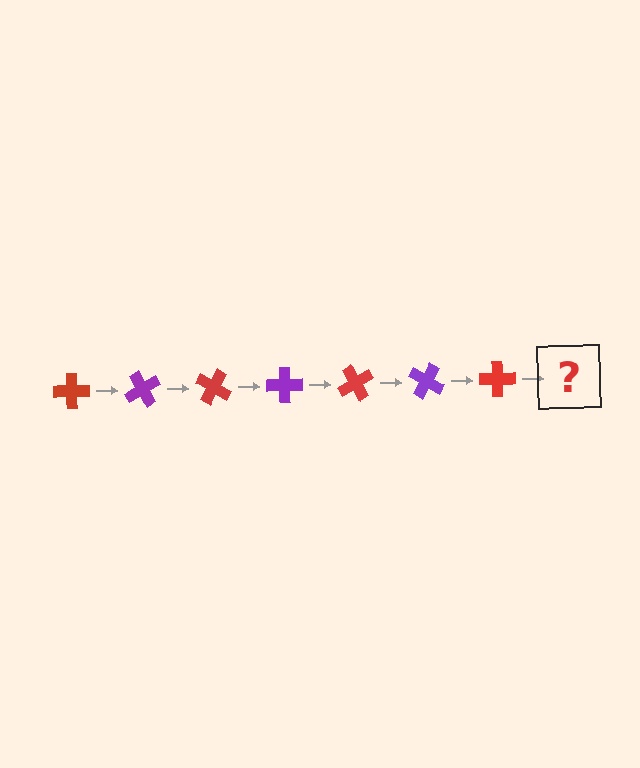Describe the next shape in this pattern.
It should be a purple cross, rotated 420 degrees from the start.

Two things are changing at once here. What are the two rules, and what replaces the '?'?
The two rules are that it rotates 60 degrees each step and the color cycles through red and purple. The '?' should be a purple cross, rotated 420 degrees from the start.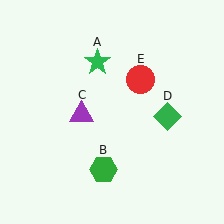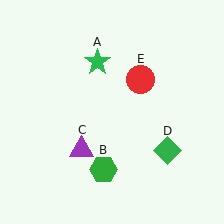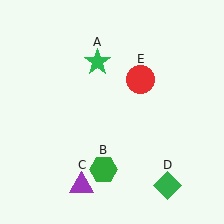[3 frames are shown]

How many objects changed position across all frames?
2 objects changed position: purple triangle (object C), green diamond (object D).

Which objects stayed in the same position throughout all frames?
Green star (object A) and green hexagon (object B) and red circle (object E) remained stationary.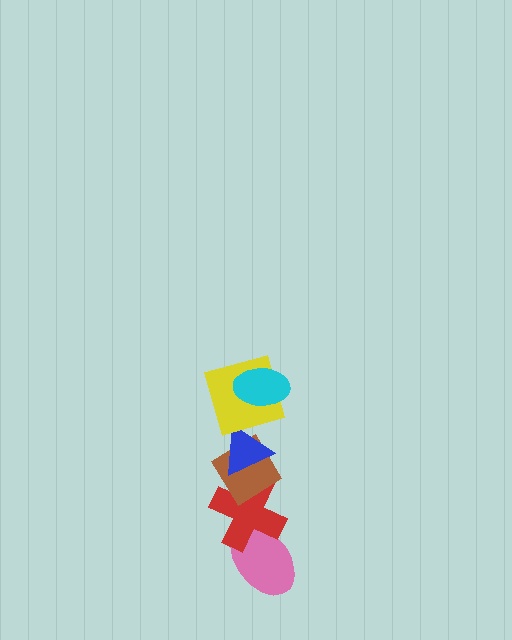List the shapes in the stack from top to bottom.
From top to bottom: the cyan ellipse, the yellow square, the blue triangle, the brown diamond, the red cross, the pink ellipse.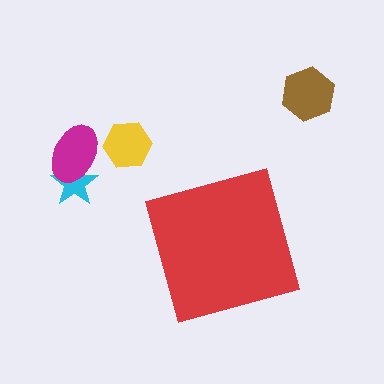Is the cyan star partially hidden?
No, the cyan star is fully visible.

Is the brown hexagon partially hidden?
No, the brown hexagon is fully visible.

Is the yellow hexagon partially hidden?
No, the yellow hexagon is fully visible.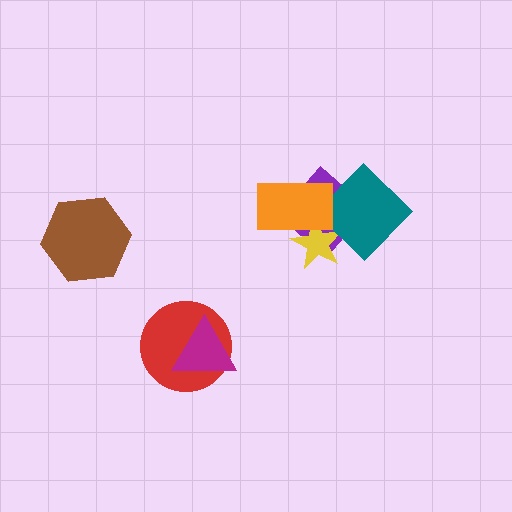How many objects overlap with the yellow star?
2 objects overlap with the yellow star.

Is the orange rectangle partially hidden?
No, no other shape covers it.